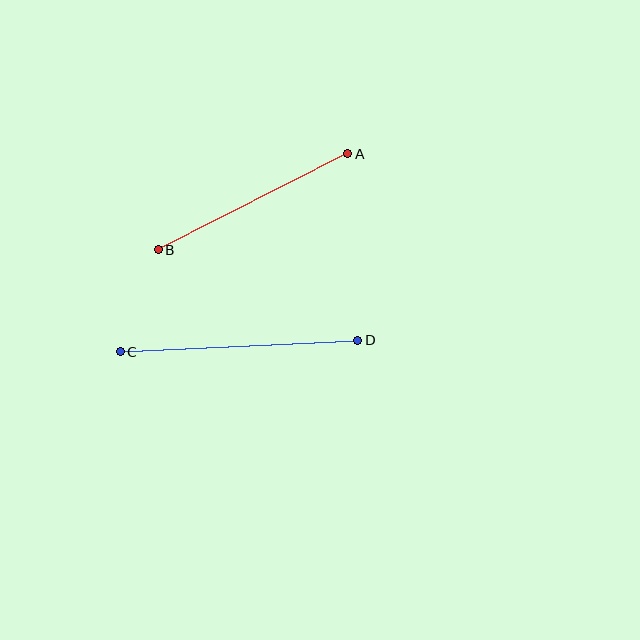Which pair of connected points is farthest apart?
Points C and D are farthest apart.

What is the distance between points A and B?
The distance is approximately 212 pixels.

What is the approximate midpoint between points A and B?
The midpoint is at approximately (253, 202) pixels.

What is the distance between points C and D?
The distance is approximately 238 pixels.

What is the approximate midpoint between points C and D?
The midpoint is at approximately (239, 346) pixels.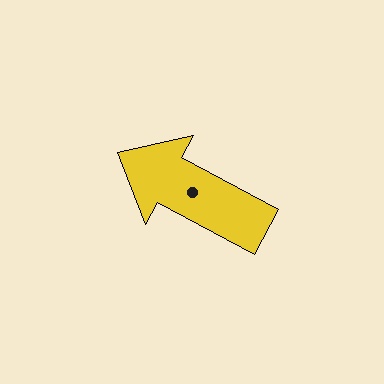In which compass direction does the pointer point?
Northwest.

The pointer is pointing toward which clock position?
Roughly 10 o'clock.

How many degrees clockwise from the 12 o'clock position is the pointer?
Approximately 298 degrees.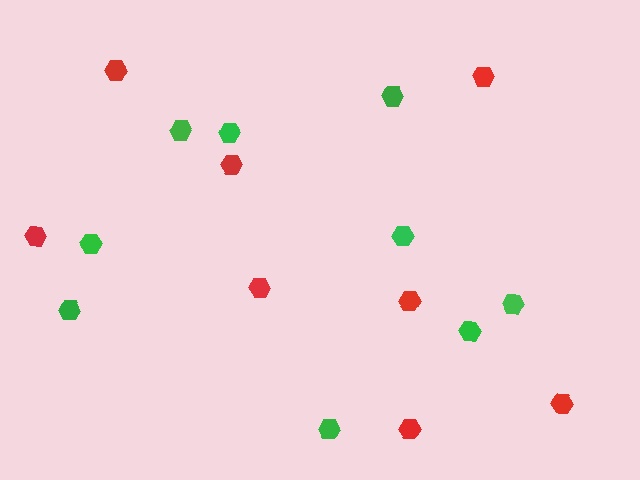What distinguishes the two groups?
There are 2 groups: one group of red hexagons (8) and one group of green hexagons (9).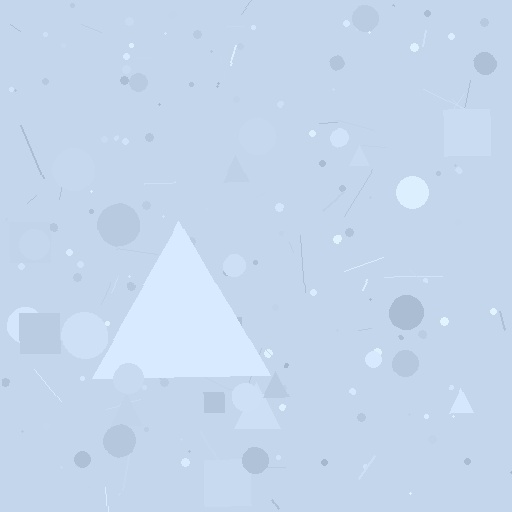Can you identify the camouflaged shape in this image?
The camouflaged shape is a triangle.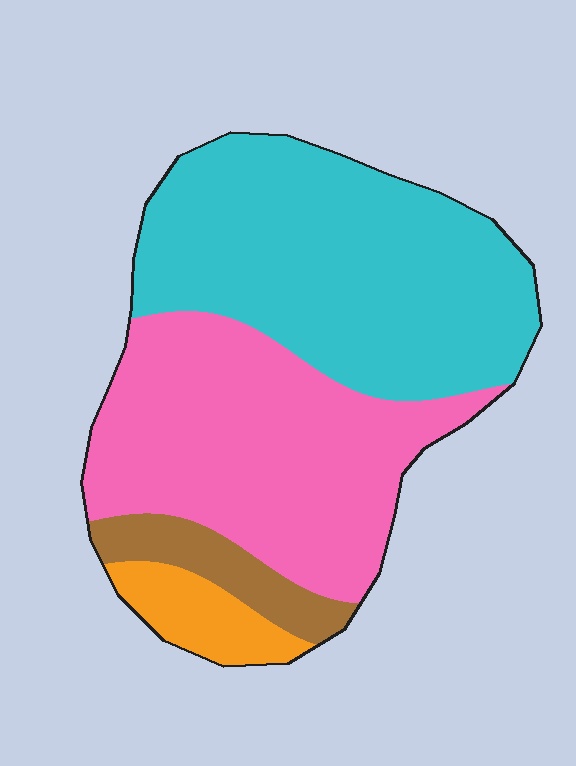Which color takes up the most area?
Cyan, at roughly 45%.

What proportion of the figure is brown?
Brown covers 8% of the figure.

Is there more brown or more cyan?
Cyan.